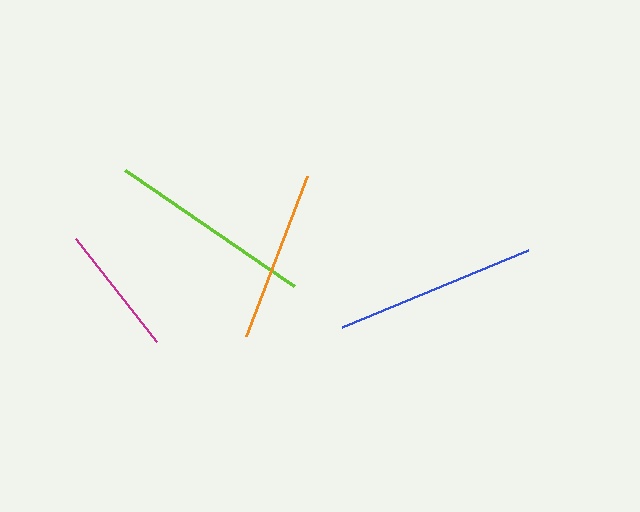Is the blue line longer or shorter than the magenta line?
The blue line is longer than the magenta line.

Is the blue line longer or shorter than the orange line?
The blue line is longer than the orange line.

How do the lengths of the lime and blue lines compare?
The lime and blue lines are approximately the same length.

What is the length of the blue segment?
The blue segment is approximately 201 pixels long.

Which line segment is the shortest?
The magenta line is the shortest at approximately 131 pixels.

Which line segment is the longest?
The lime line is the longest at approximately 206 pixels.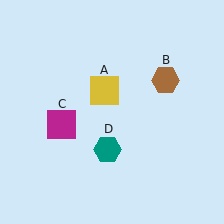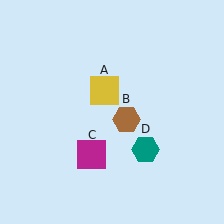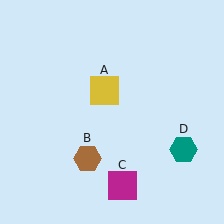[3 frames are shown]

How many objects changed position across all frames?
3 objects changed position: brown hexagon (object B), magenta square (object C), teal hexagon (object D).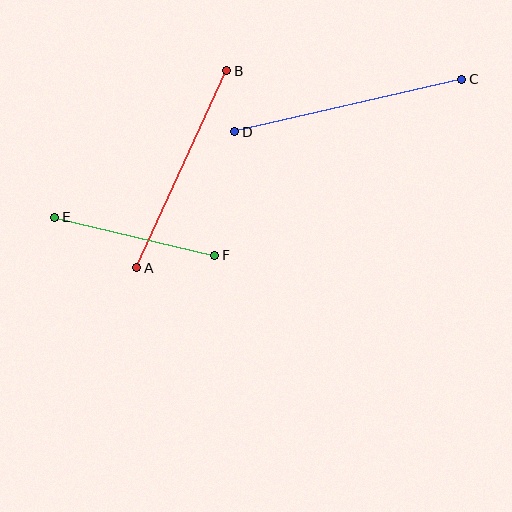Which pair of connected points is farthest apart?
Points C and D are farthest apart.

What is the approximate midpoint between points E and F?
The midpoint is at approximately (135, 236) pixels.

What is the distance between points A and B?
The distance is approximately 217 pixels.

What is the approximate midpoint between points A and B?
The midpoint is at approximately (182, 169) pixels.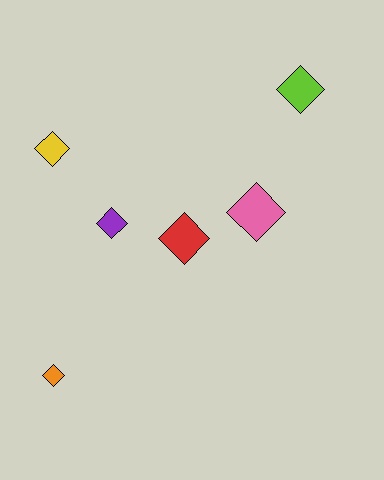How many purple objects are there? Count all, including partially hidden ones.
There is 1 purple object.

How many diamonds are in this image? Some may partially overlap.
There are 6 diamonds.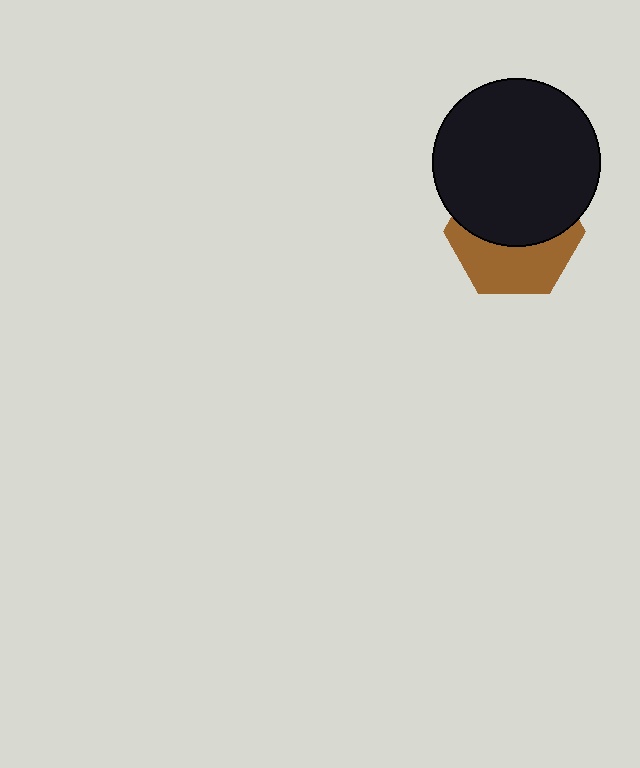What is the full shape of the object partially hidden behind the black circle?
The partially hidden object is a brown hexagon.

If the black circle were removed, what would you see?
You would see the complete brown hexagon.